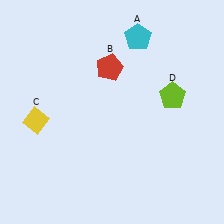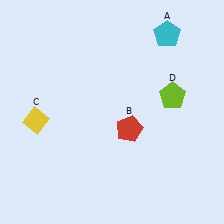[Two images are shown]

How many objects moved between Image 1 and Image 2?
2 objects moved between the two images.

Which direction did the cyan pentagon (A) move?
The cyan pentagon (A) moved right.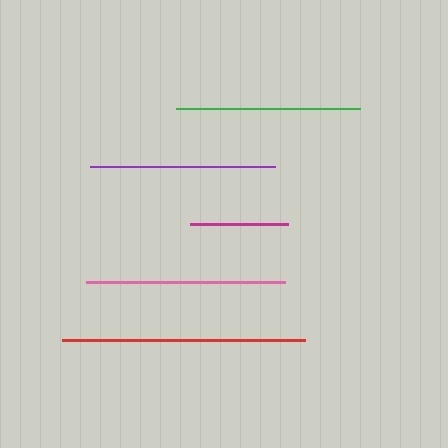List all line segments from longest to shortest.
From longest to shortest: red, pink, purple, green, magenta.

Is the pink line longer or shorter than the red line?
The red line is longer than the pink line.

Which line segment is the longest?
The red line is the longest at approximately 243 pixels.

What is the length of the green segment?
The green segment is approximately 184 pixels long.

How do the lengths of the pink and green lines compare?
The pink and green lines are approximately the same length.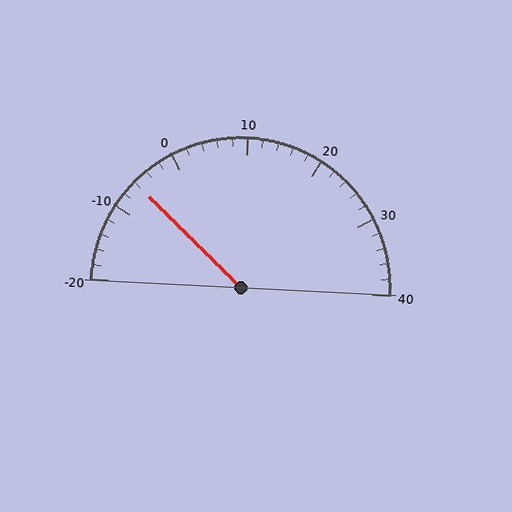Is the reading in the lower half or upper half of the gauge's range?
The reading is in the lower half of the range (-20 to 40).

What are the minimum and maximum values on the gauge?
The gauge ranges from -20 to 40.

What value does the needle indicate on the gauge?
The needle indicates approximately -6.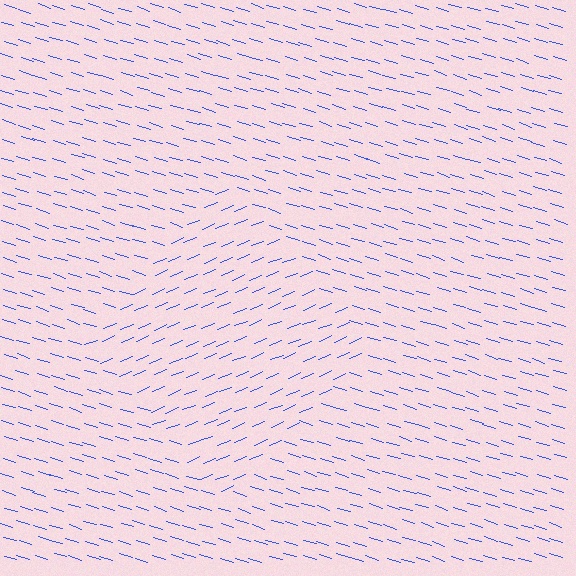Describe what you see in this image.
The image is filled with small blue line segments. A diamond region in the image has lines oriented differently from the surrounding lines, creating a visible texture boundary.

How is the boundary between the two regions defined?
The boundary is defined purely by a change in line orientation (approximately 39 degrees difference). All lines are the same color and thickness.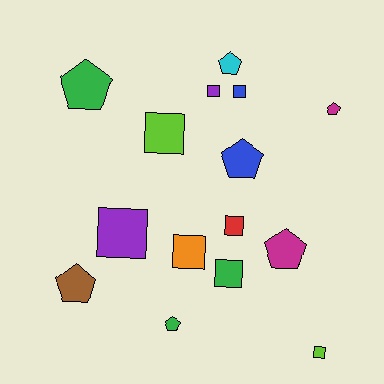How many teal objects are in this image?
There are no teal objects.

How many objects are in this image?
There are 15 objects.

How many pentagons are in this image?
There are 7 pentagons.